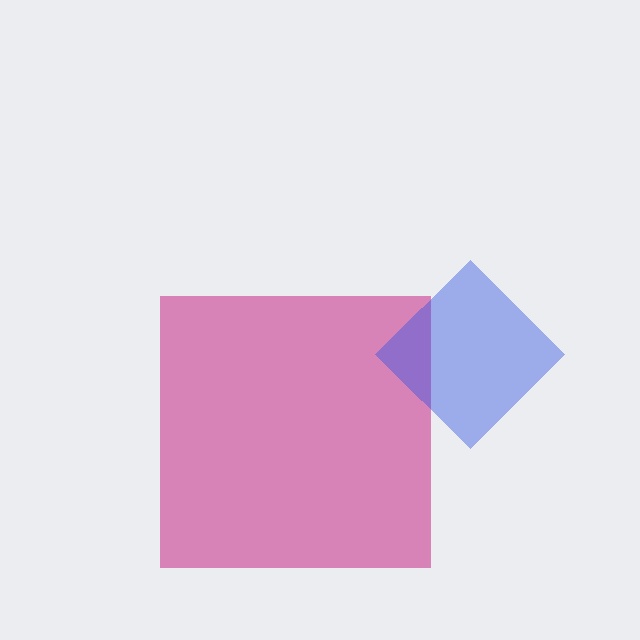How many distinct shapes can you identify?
There are 2 distinct shapes: a magenta square, a blue diamond.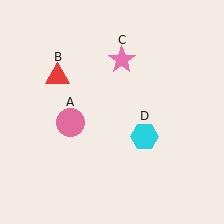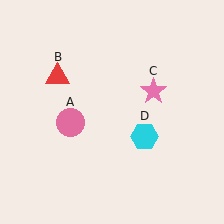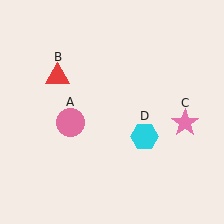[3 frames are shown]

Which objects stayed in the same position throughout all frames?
Pink circle (object A) and red triangle (object B) and cyan hexagon (object D) remained stationary.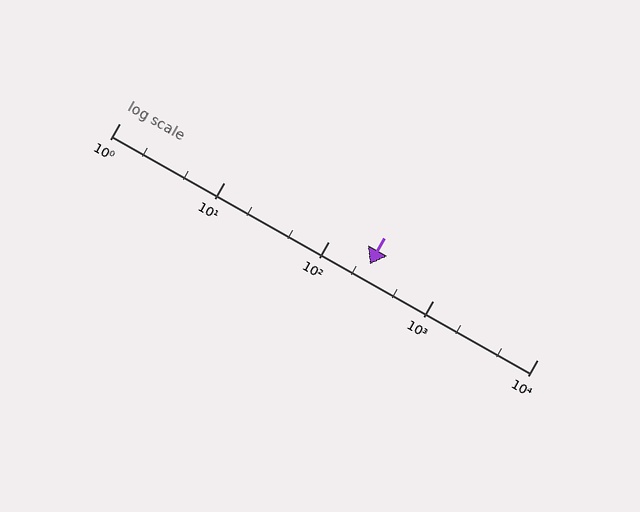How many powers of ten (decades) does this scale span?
The scale spans 4 decades, from 1 to 10000.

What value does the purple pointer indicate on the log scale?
The pointer indicates approximately 250.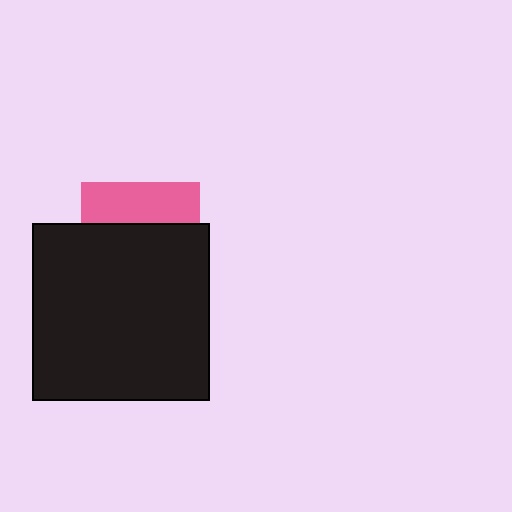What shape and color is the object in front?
The object in front is a black square.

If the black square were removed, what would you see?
You would see the complete pink square.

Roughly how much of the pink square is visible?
A small part of it is visible (roughly 36%).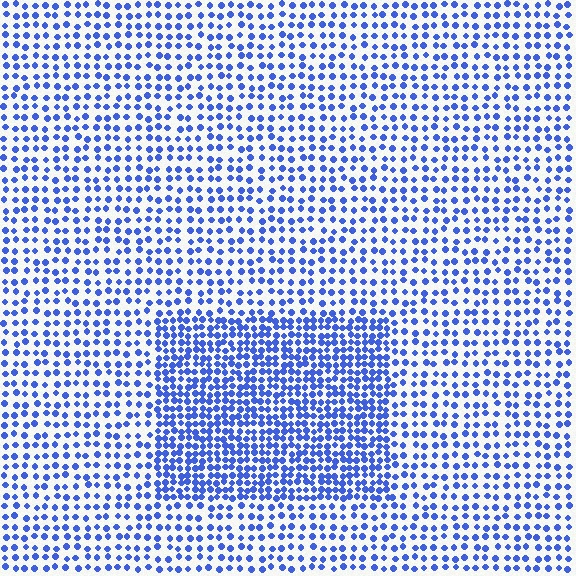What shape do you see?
I see a rectangle.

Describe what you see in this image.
The image contains small blue elements arranged at two different densities. A rectangle-shaped region is visible where the elements are more densely packed than the surrounding area.